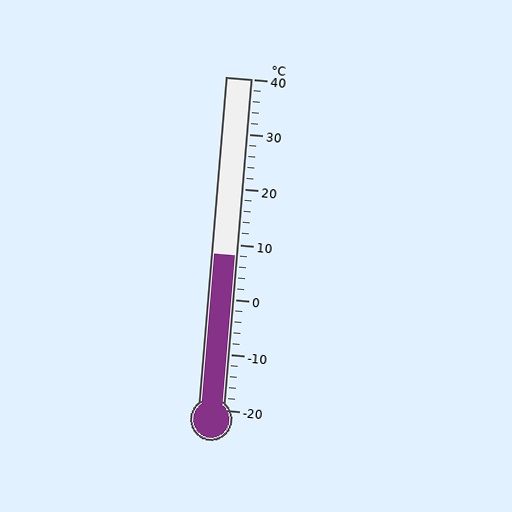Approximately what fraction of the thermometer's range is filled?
The thermometer is filled to approximately 45% of its range.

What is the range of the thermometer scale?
The thermometer scale ranges from -20°C to 40°C.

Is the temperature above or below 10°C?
The temperature is below 10°C.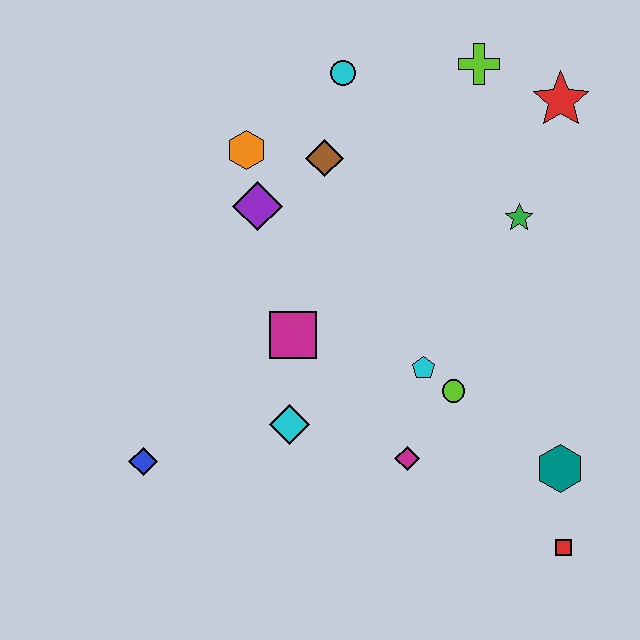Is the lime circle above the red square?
Yes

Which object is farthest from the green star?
The blue diamond is farthest from the green star.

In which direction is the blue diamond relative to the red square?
The blue diamond is to the left of the red square.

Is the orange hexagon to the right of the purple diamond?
No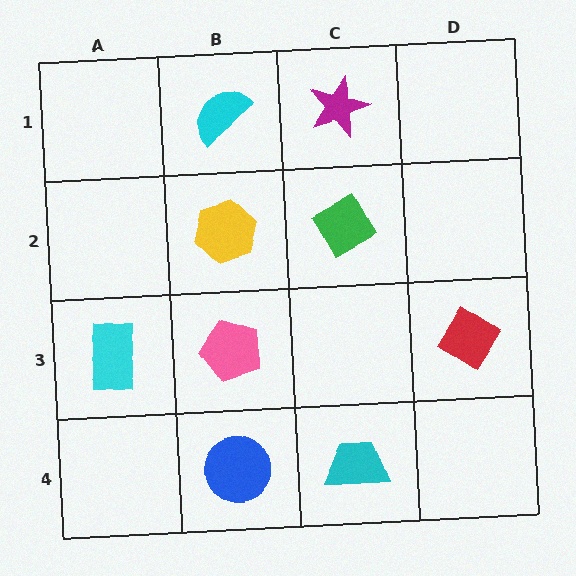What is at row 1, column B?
A cyan semicircle.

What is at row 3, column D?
A red diamond.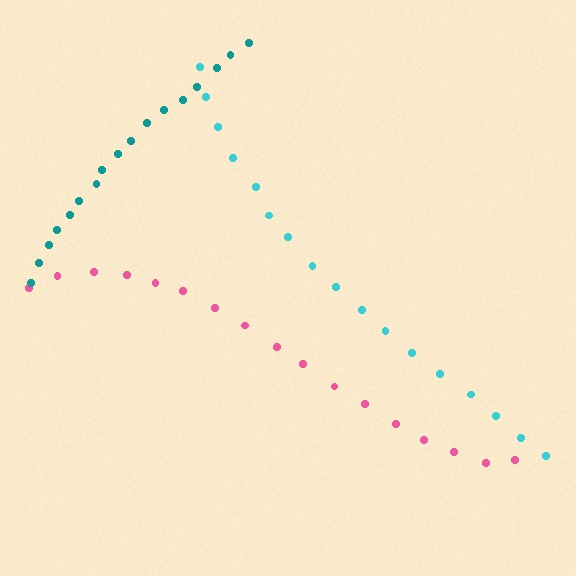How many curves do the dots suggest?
There are 3 distinct paths.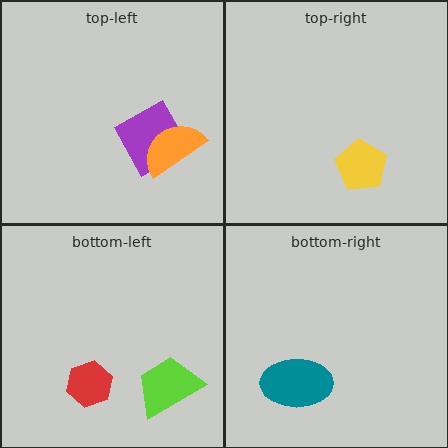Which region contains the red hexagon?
The bottom-left region.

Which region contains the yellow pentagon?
The top-right region.